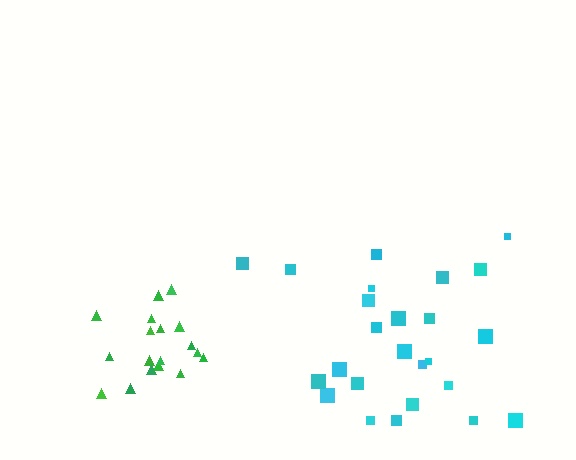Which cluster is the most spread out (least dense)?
Cyan.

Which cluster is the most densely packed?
Green.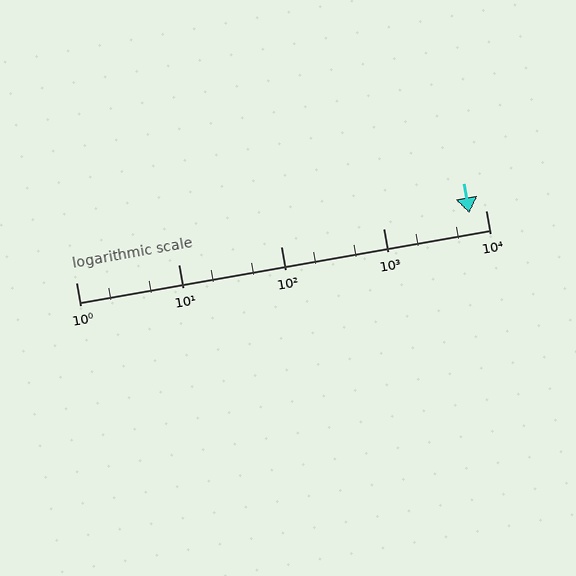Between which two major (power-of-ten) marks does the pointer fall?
The pointer is between 1000 and 10000.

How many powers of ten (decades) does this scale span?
The scale spans 4 decades, from 1 to 10000.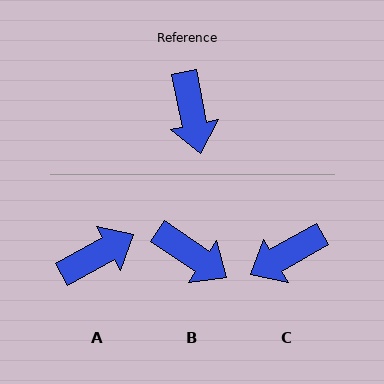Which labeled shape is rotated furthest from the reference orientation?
A, about 108 degrees away.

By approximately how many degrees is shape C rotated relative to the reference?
Approximately 72 degrees clockwise.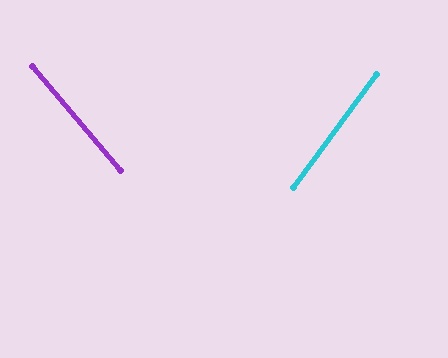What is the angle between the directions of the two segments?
Approximately 77 degrees.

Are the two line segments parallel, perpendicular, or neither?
Neither parallel nor perpendicular — they differ by about 77°.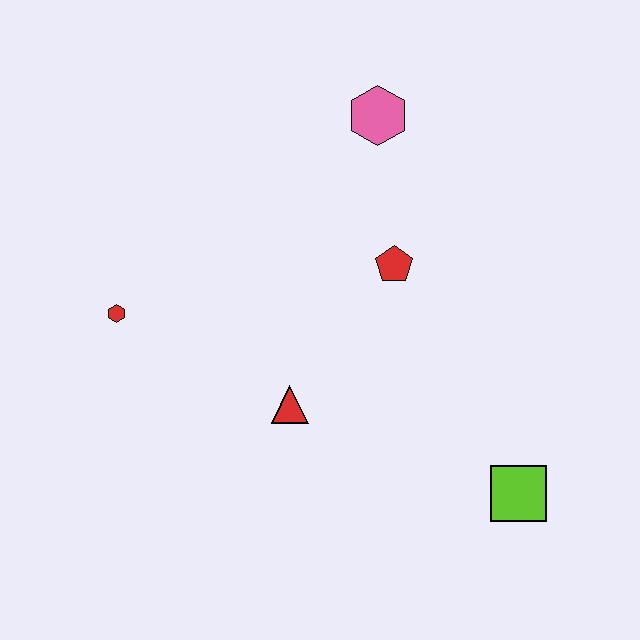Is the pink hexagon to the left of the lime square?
Yes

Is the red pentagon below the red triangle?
No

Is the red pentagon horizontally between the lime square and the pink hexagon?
Yes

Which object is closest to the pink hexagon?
The red pentagon is closest to the pink hexagon.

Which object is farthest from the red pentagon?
The red hexagon is farthest from the red pentagon.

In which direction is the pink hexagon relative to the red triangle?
The pink hexagon is above the red triangle.